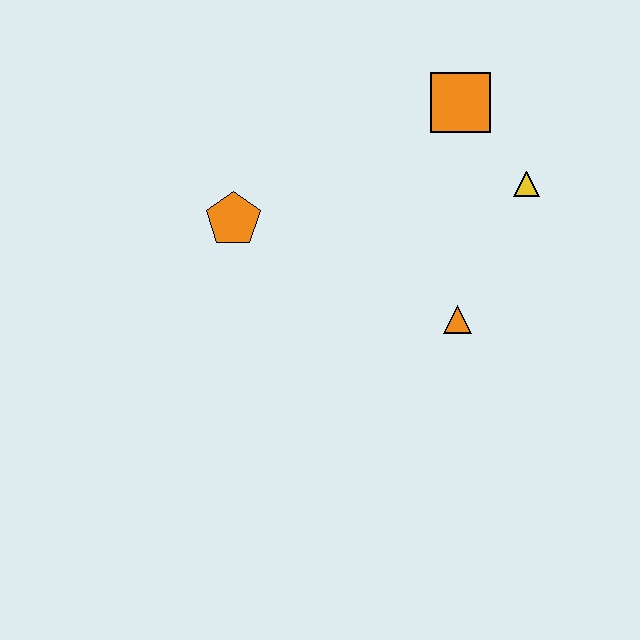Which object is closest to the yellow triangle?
The orange square is closest to the yellow triangle.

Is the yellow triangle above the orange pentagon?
Yes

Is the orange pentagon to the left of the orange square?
Yes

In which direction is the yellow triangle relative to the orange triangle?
The yellow triangle is above the orange triangle.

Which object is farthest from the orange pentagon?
The yellow triangle is farthest from the orange pentagon.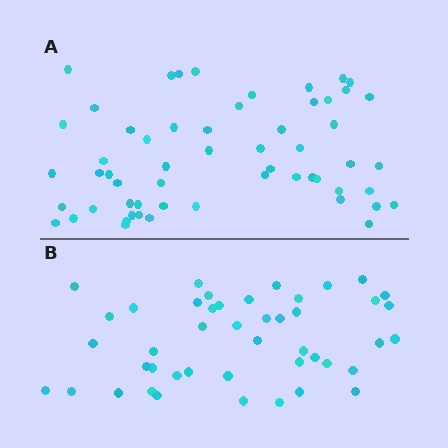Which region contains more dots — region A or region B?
Region A (the top region) has more dots.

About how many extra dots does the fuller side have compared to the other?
Region A has roughly 12 or so more dots than region B.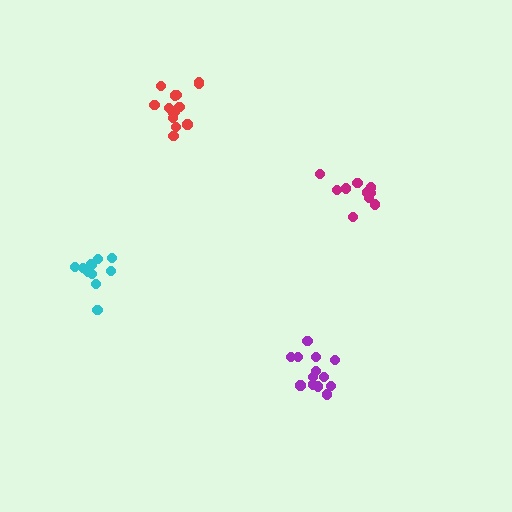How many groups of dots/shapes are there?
There are 4 groups.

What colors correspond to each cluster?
The clusters are colored: red, magenta, cyan, purple.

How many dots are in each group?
Group 1: 14 dots, Group 2: 11 dots, Group 3: 10 dots, Group 4: 13 dots (48 total).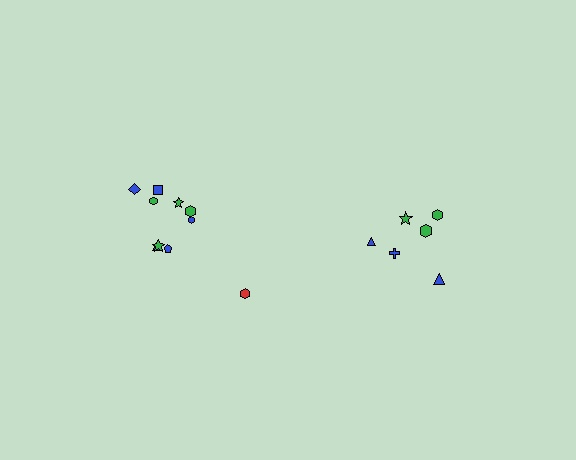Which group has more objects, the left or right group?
The left group.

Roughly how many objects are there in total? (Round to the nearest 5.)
Roughly 15 objects in total.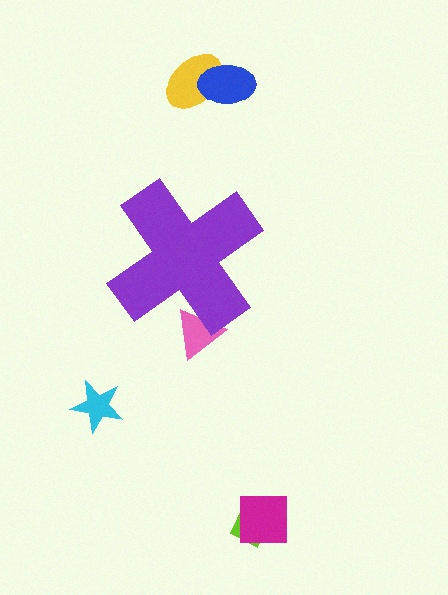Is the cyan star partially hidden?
No, the cyan star is fully visible.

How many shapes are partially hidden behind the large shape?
1 shape is partially hidden.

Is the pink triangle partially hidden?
Yes, the pink triangle is partially hidden behind the purple cross.